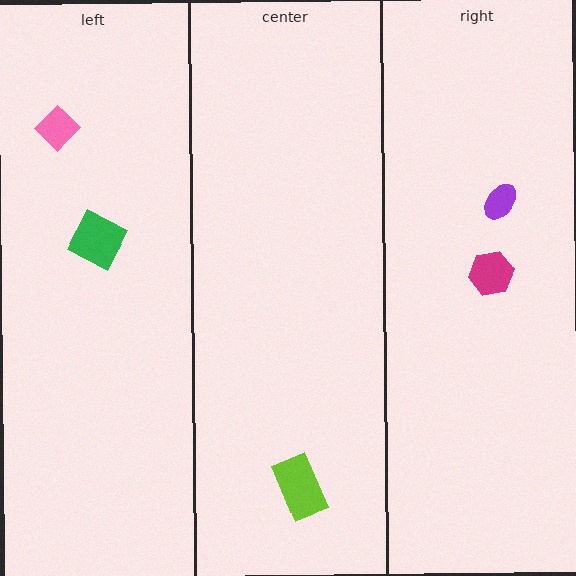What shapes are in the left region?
The pink diamond, the green square.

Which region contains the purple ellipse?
The right region.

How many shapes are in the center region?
1.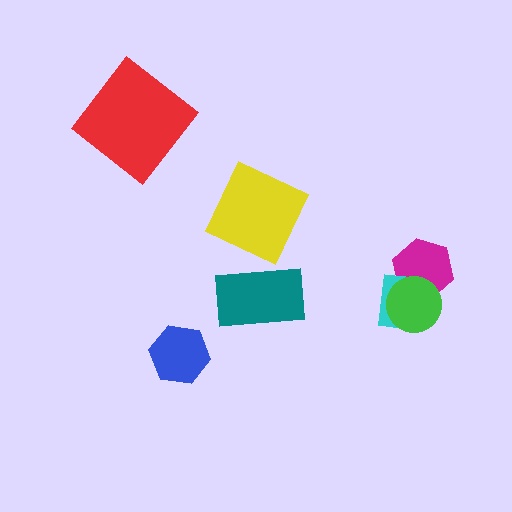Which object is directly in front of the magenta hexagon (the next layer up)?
The cyan rectangle is directly in front of the magenta hexagon.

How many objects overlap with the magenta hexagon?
2 objects overlap with the magenta hexagon.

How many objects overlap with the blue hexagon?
0 objects overlap with the blue hexagon.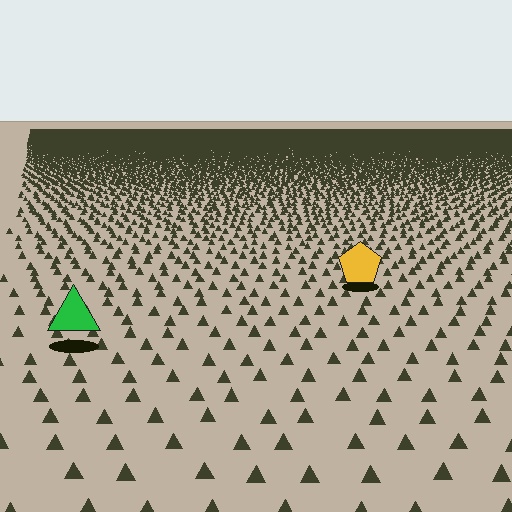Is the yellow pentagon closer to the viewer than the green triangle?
No. The green triangle is closer — you can tell from the texture gradient: the ground texture is coarser near it.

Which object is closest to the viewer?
The green triangle is closest. The texture marks near it are larger and more spread out.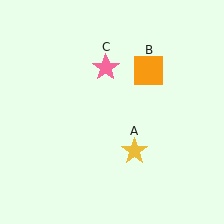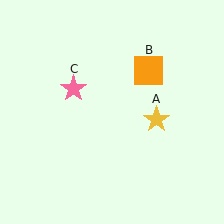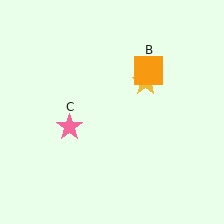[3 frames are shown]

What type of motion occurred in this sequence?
The yellow star (object A), pink star (object C) rotated counterclockwise around the center of the scene.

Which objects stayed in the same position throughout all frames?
Orange square (object B) remained stationary.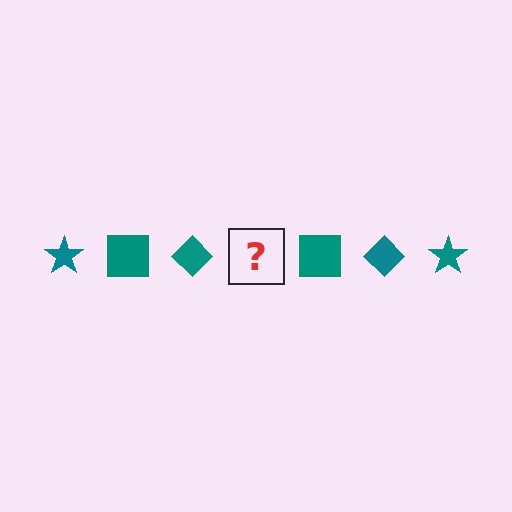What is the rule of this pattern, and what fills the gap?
The rule is that the pattern cycles through star, square, diamond shapes in teal. The gap should be filled with a teal star.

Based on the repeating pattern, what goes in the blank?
The blank should be a teal star.